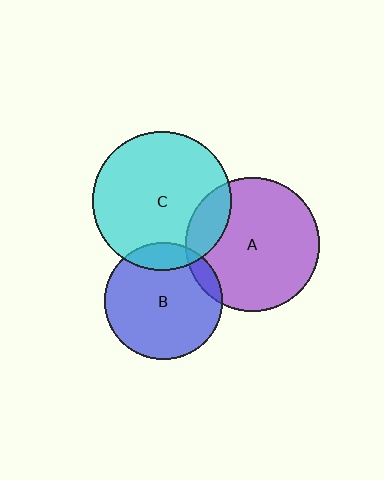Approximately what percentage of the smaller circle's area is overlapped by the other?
Approximately 15%.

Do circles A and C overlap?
Yes.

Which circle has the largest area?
Circle C (cyan).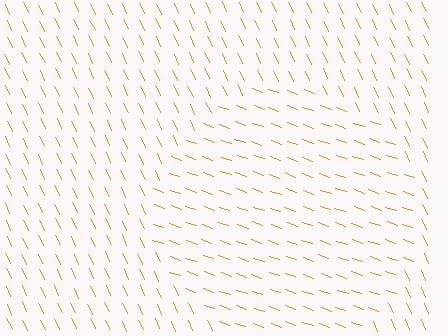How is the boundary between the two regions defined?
The boundary is defined purely by a change in line orientation (approximately 45 degrees difference). All lines are the same color and thickness.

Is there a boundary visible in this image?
Yes, there is a texture boundary formed by a change in line orientation.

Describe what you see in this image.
The image is filled with small orange line segments. A circle region in the image has lines oriented differently from the surrounding lines, creating a visible texture boundary.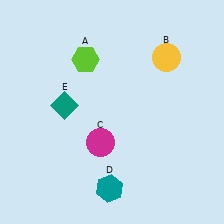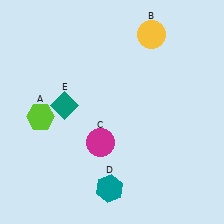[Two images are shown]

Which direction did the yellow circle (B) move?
The yellow circle (B) moved up.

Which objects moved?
The objects that moved are: the lime hexagon (A), the yellow circle (B).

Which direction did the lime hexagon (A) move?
The lime hexagon (A) moved down.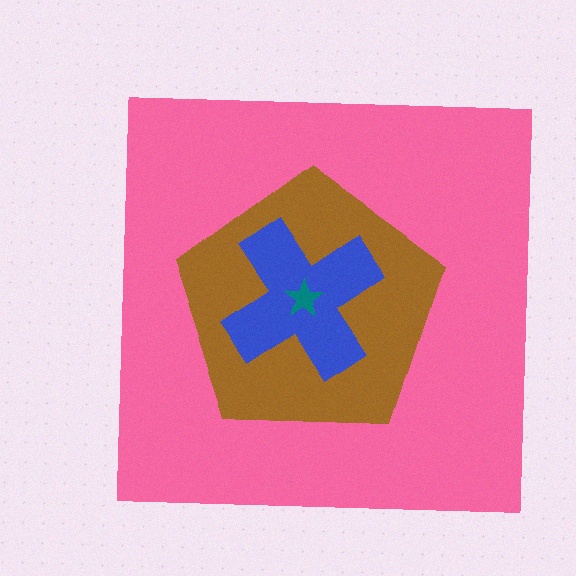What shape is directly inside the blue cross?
The teal star.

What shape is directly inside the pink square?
The brown pentagon.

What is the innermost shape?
The teal star.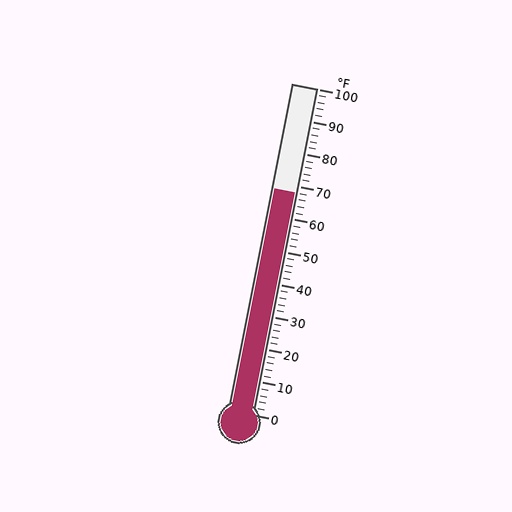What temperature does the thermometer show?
The thermometer shows approximately 68°F.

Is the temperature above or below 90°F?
The temperature is below 90°F.